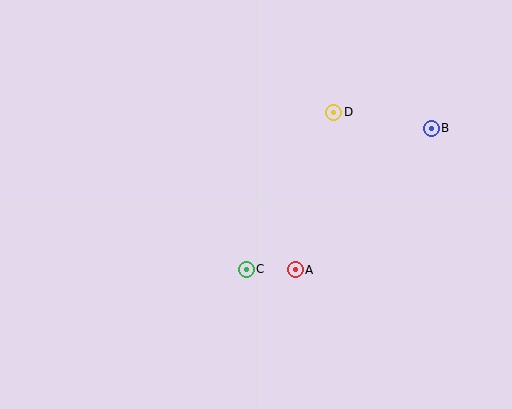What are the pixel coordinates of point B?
Point B is at (431, 128).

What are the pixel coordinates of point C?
Point C is at (246, 269).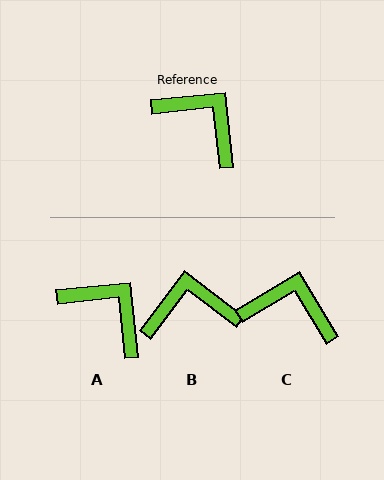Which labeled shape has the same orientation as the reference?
A.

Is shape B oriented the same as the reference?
No, it is off by about 47 degrees.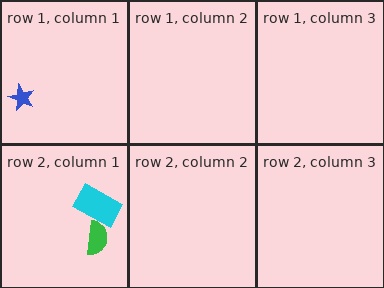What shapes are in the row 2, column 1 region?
The cyan rectangle, the green semicircle.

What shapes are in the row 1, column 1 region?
The blue star.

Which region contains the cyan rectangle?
The row 2, column 1 region.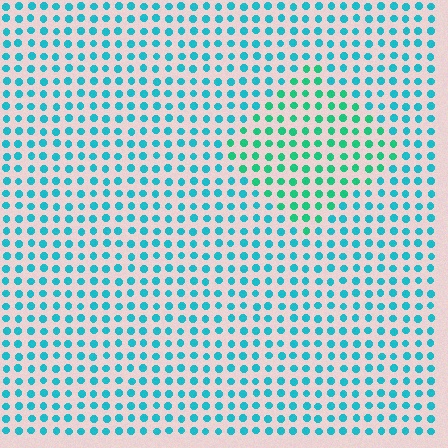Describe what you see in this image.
The image is filled with small cyan elements in a uniform arrangement. A diamond-shaped region is visible where the elements are tinted to a slightly different hue, forming a subtle color boundary.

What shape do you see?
I see a diamond.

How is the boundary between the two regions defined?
The boundary is defined purely by a slight shift in hue (about 31 degrees). Spacing, size, and orientation are identical on both sides.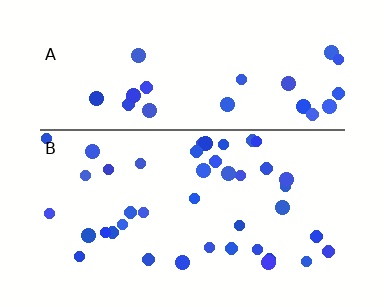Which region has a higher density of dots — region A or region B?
B (the bottom).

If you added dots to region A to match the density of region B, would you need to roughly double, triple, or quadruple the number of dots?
Approximately double.